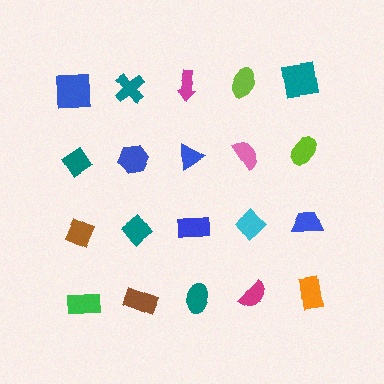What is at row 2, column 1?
A teal diamond.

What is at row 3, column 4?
A cyan diamond.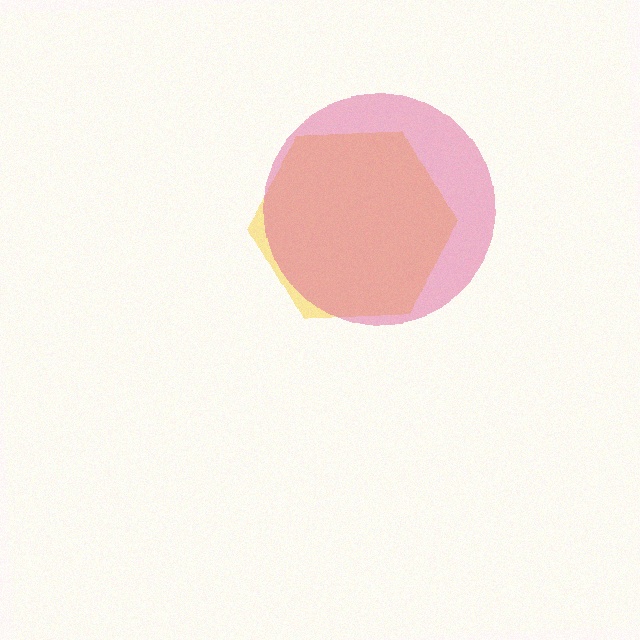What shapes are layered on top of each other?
The layered shapes are: a yellow hexagon, a pink circle.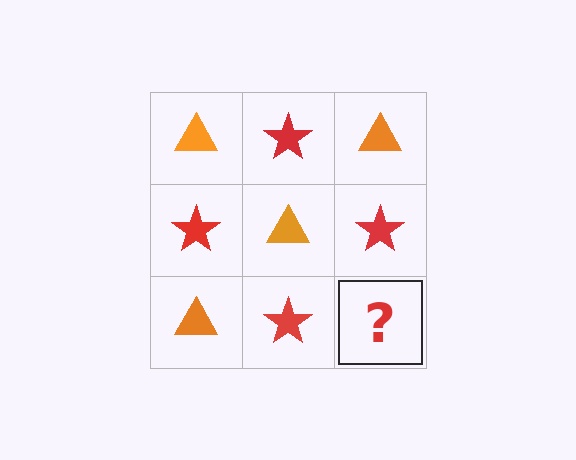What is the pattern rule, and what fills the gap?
The rule is that it alternates orange triangle and red star in a checkerboard pattern. The gap should be filled with an orange triangle.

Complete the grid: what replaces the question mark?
The question mark should be replaced with an orange triangle.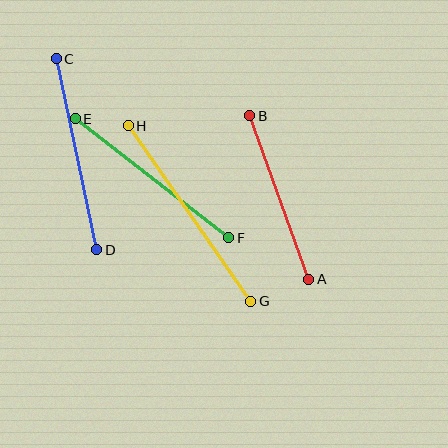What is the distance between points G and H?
The distance is approximately 214 pixels.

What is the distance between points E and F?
The distance is approximately 194 pixels.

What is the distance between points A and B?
The distance is approximately 174 pixels.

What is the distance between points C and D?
The distance is approximately 195 pixels.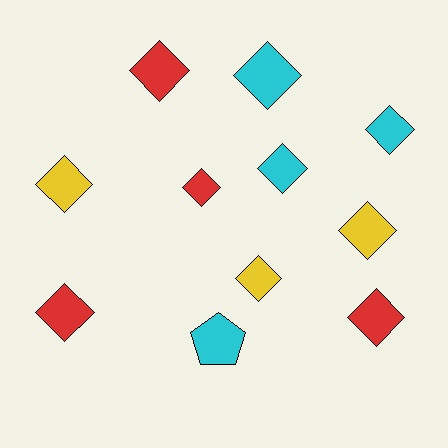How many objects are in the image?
There are 11 objects.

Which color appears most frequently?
Red, with 4 objects.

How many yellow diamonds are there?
There are 3 yellow diamonds.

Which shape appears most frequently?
Diamond, with 10 objects.